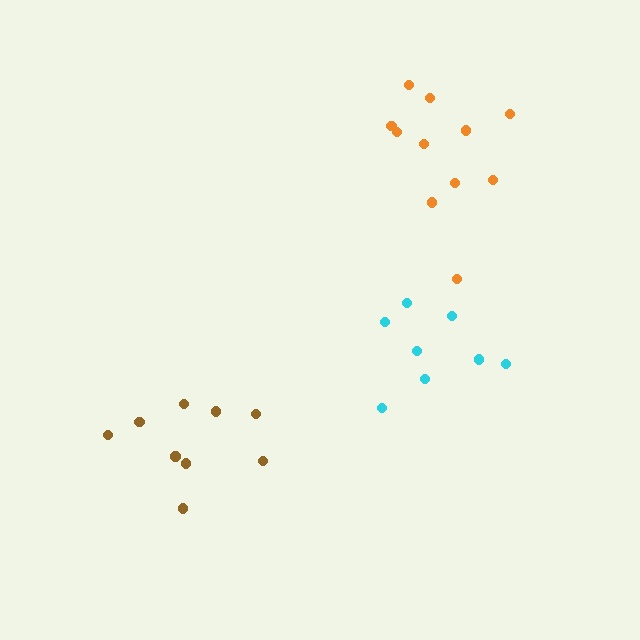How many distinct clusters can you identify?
There are 3 distinct clusters.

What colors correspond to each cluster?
The clusters are colored: orange, brown, cyan.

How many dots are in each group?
Group 1: 11 dots, Group 2: 9 dots, Group 3: 8 dots (28 total).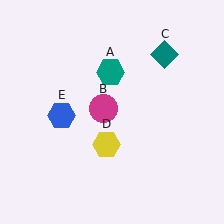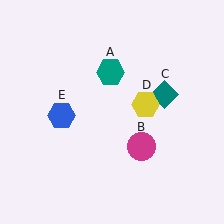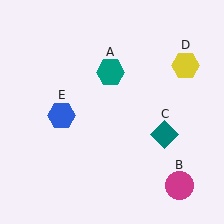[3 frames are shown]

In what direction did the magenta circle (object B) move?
The magenta circle (object B) moved down and to the right.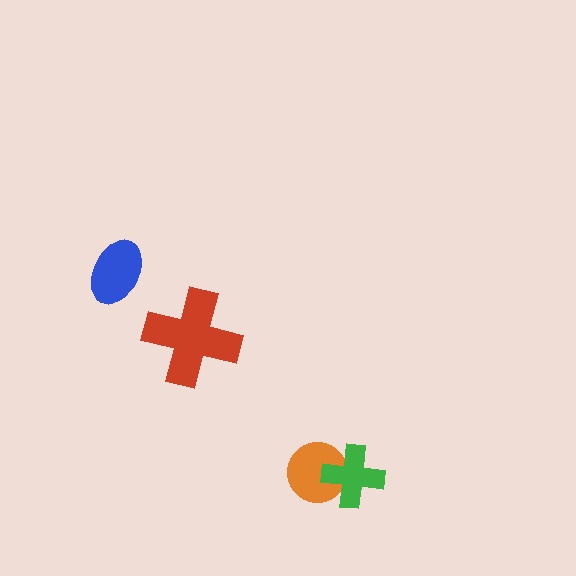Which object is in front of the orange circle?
The green cross is in front of the orange circle.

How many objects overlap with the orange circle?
1 object overlaps with the orange circle.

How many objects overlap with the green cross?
1 object overlaps with the green cross.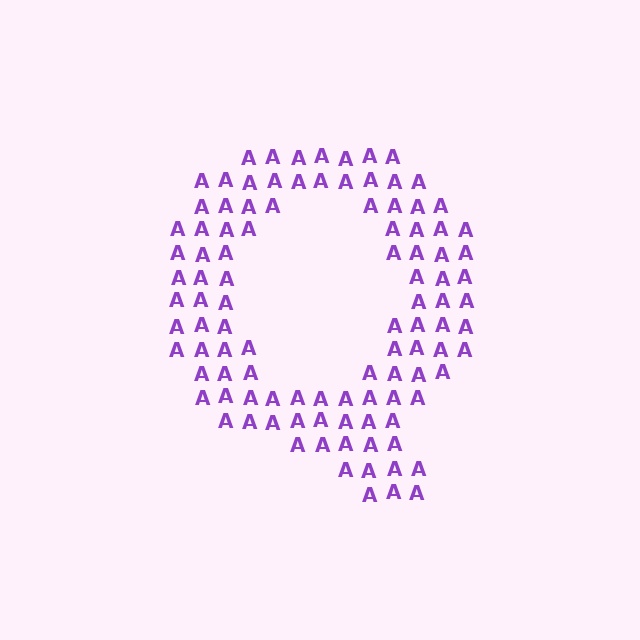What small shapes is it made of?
It is made of small letter A's.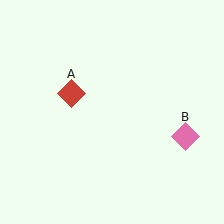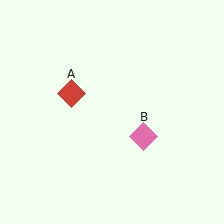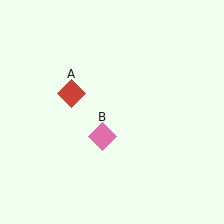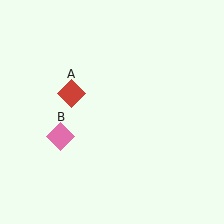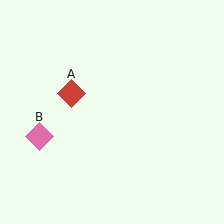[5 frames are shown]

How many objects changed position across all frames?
1 object changed position: pink diamond (object B).